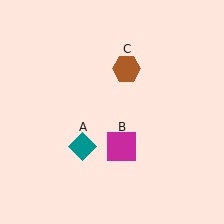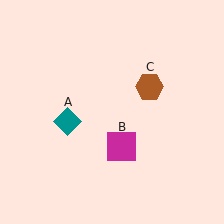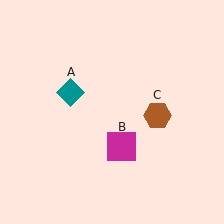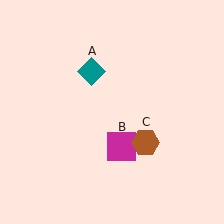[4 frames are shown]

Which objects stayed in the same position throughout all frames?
Magenta square (object B) remained stationary.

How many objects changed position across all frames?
2 objects changed position: teal diamond (object A), brown hexagon (object C).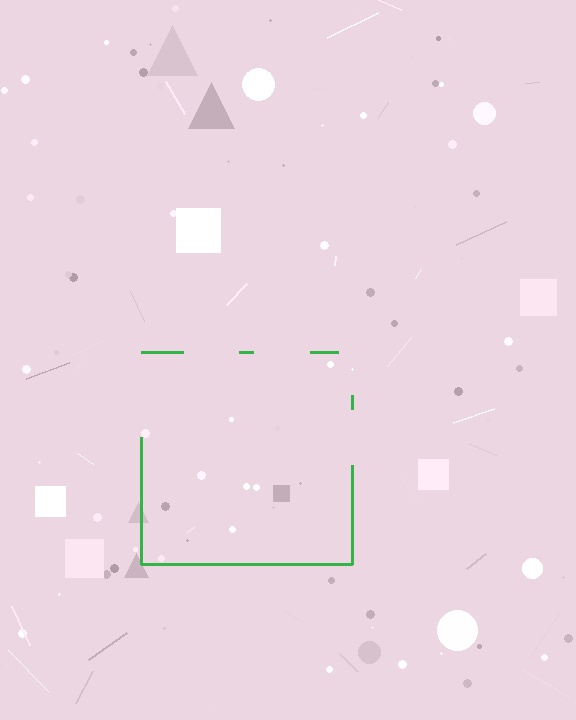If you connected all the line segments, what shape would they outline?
They would outline a square.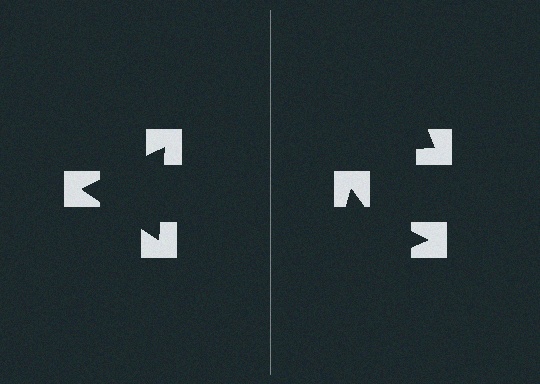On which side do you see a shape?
An illusory triangle appears on the left side. On the right side the wedge cuts are rotated, so no coherent shape forms.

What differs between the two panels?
The notched squares are positioned identically on both sides; only the wedge orientations differ. On the left they align to a triangle; on the right they are misaligned.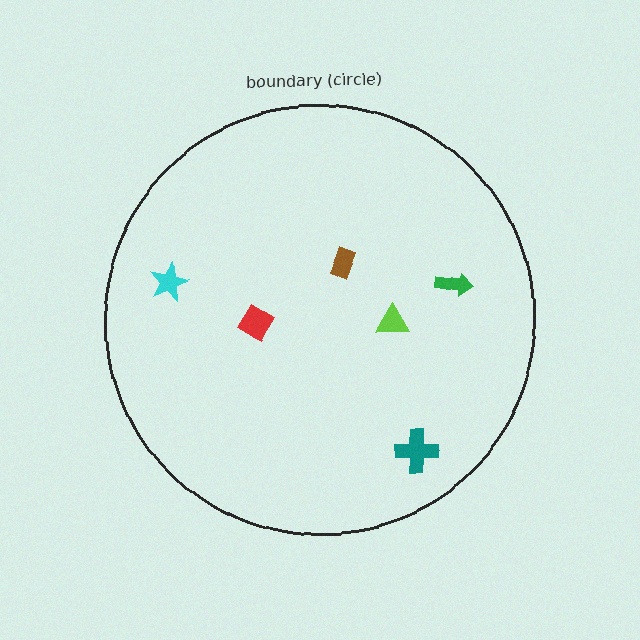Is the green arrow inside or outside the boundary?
Inside.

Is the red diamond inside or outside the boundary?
Inside.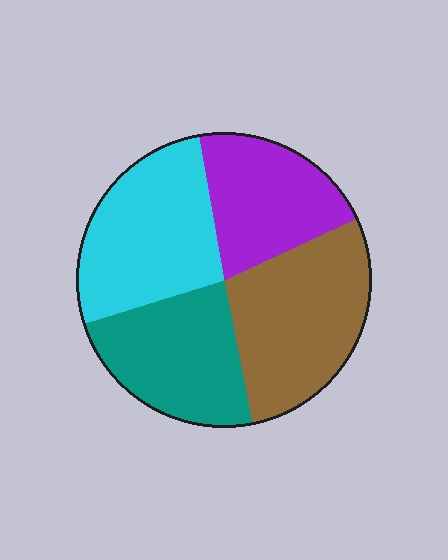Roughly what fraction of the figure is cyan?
Cyan covers 27% of the figure.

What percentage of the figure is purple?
Purple takes up between a sixth and a third of the figure.